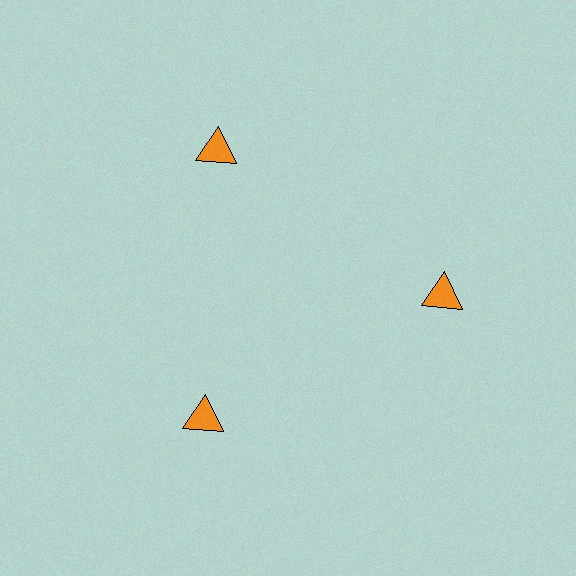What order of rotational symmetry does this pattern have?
This pattern has 3-fold rotational symmetry.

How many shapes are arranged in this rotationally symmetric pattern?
There are 3 shapes, arranged in 3 groups of 1.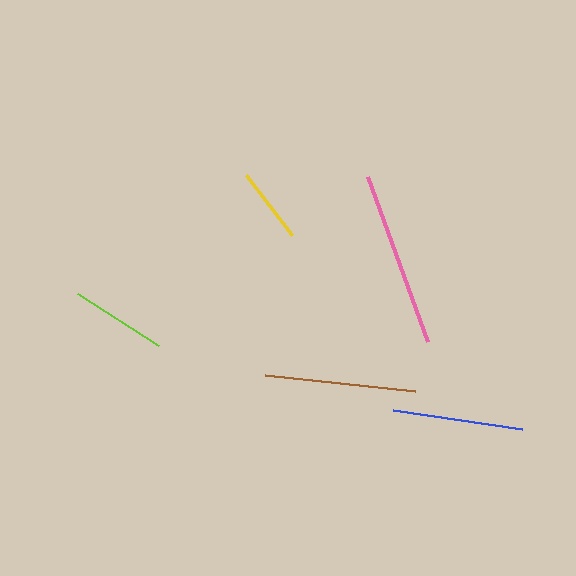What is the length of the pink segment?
The pink segment is approximately 175 pixels long.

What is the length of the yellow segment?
The yellow segment is approximately 75 pixels long.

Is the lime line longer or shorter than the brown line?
The brown line is longer than the lime line.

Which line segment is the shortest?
The yellow line is the shortest at approximately 75 pixels.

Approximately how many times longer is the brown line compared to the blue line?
The brown line is approximately 1.2 times the length of the blue line.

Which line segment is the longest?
The pink line is the longest at approximately 175 pixels.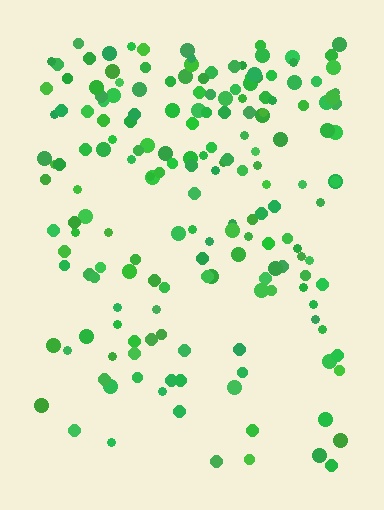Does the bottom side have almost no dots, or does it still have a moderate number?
Still a moderate number, just noticeably fewer than the top.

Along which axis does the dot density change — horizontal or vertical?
Vertical.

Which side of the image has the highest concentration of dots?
The top.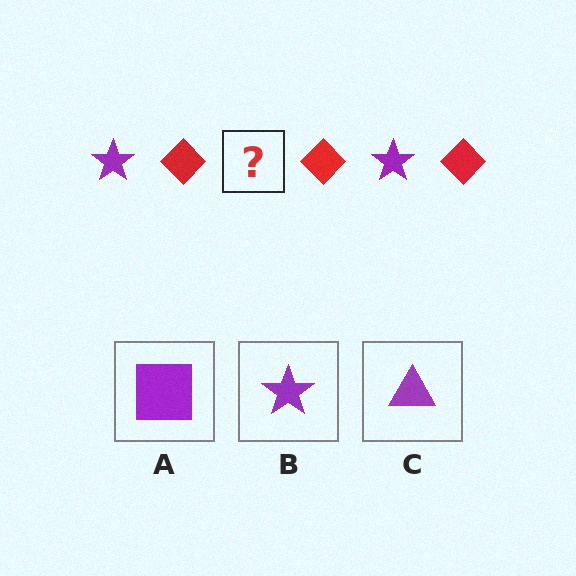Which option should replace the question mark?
Option B.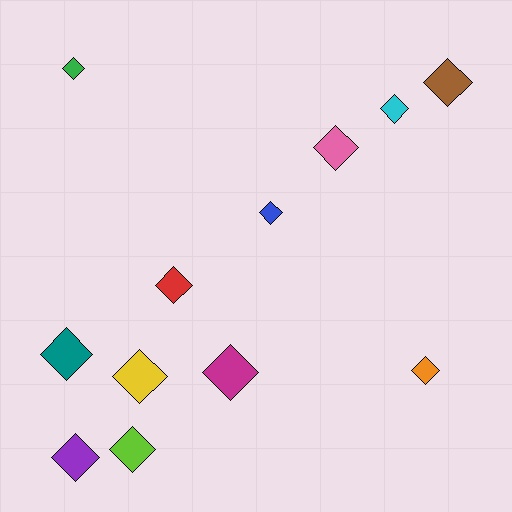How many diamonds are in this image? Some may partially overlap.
There are 12 diamonds.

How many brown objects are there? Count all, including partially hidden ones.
There is 1 brown object.